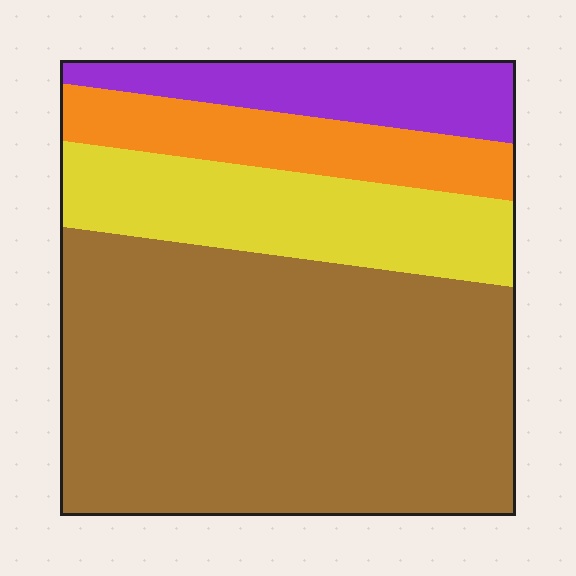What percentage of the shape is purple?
Purple covers 12% of the shape.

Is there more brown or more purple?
Brown.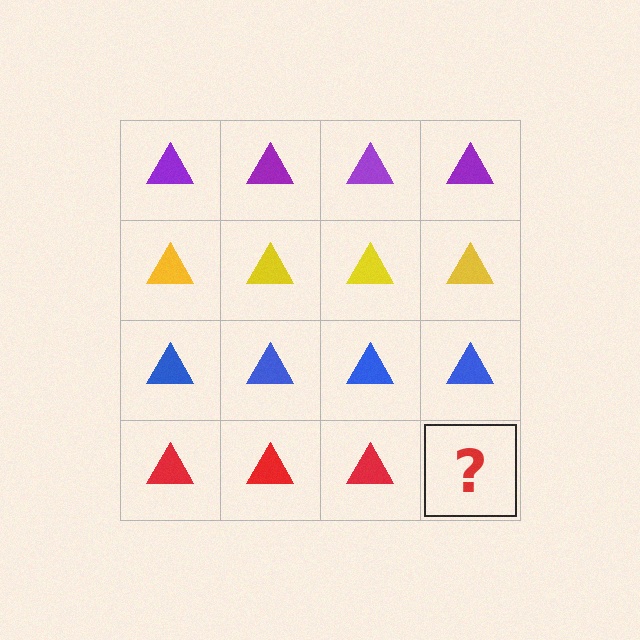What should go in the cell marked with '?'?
The missing cell should contain a red triangle.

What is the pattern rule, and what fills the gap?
The rule is that each row has a consistent color. The gap should be filled with a red triangle.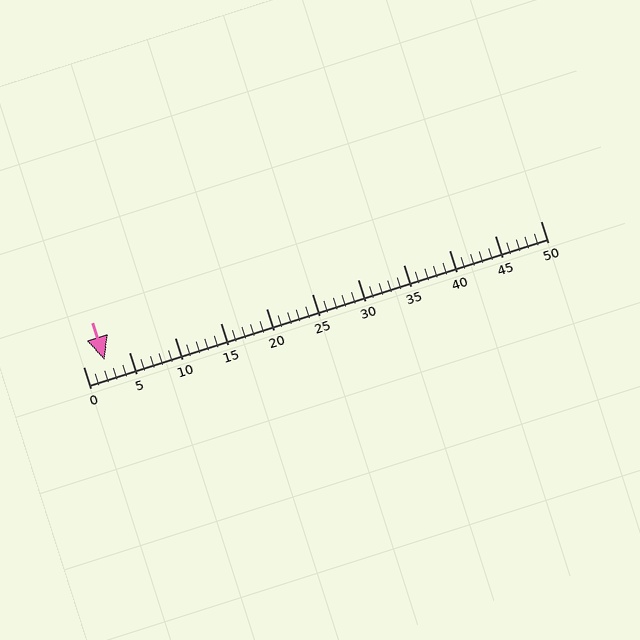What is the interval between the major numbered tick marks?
The major tick marks are spaced 5 units apart.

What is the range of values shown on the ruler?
The ruler shows values from 0 to 50.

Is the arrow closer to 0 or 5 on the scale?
The arrow is closer to 0.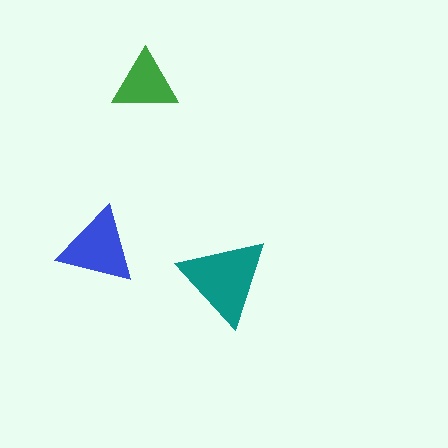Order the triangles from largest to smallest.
the teal one, the blue one, the green one.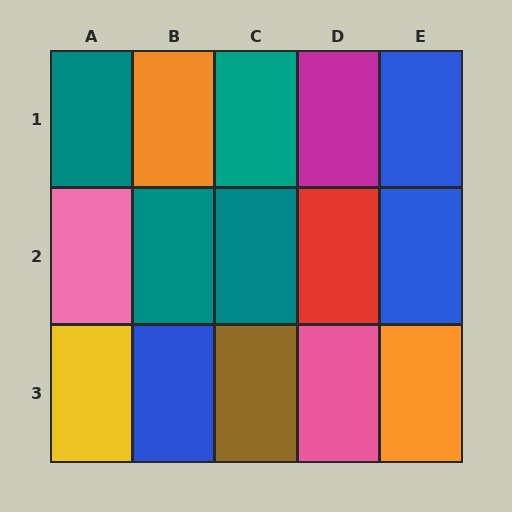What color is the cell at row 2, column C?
Teal.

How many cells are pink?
2 cells are pink.